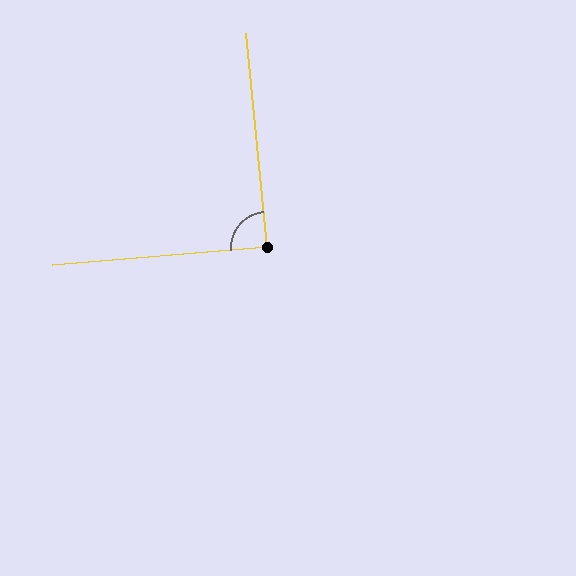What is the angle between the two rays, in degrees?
Approximately 89 degrees.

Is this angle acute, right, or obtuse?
It is approximately a right angle.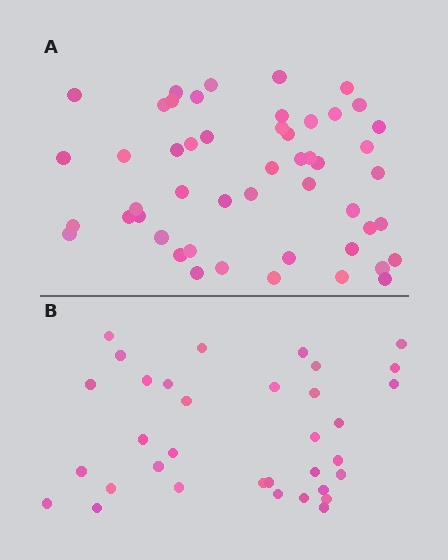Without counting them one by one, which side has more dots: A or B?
Region A (the top region) has more dots.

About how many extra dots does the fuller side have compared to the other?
Region A has approximately 15 more dots than region B.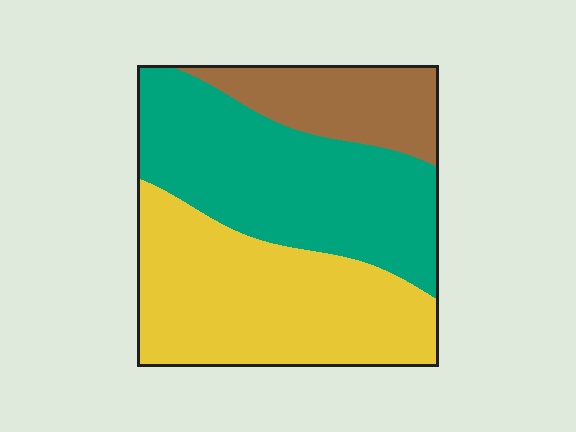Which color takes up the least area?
Brown, at roughly 15%.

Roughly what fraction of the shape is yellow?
Yellow covers about 40% of the shape.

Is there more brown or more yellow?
Yellow.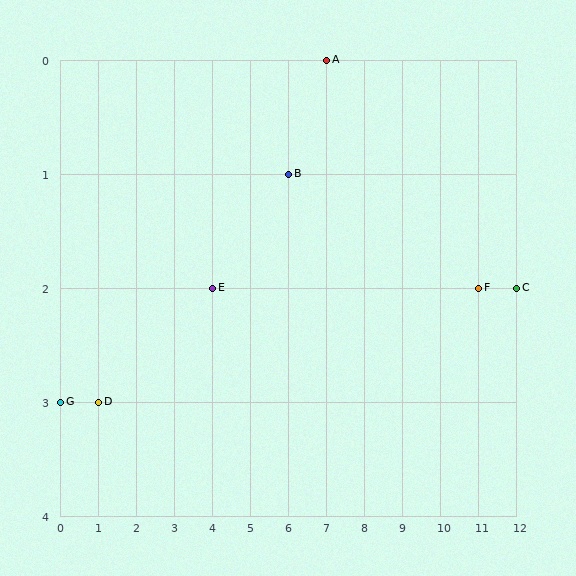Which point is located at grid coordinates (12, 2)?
Point C is at (12, 2).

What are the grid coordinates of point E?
Point E is at grid coordinates (4, 2).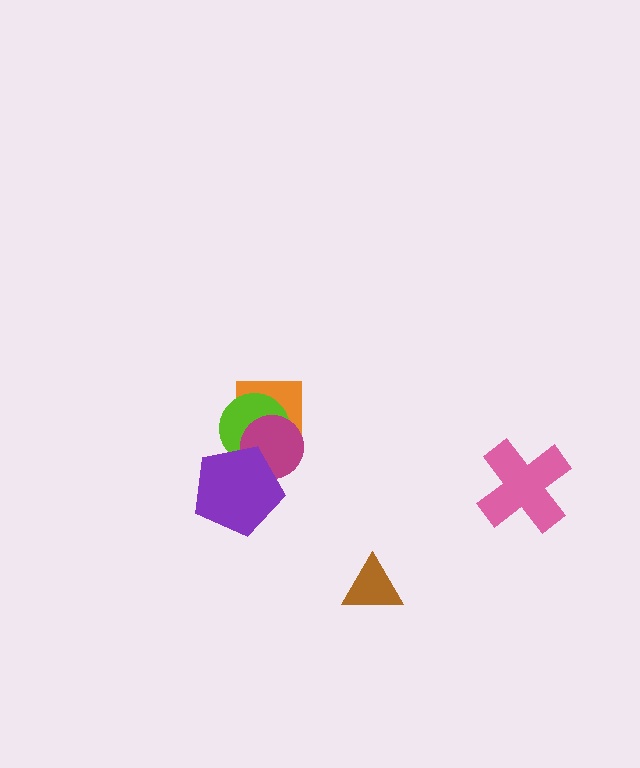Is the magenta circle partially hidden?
Yes, it is partially covered by another shape.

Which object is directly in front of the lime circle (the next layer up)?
The magenta circle is directly in front of the lime circle.